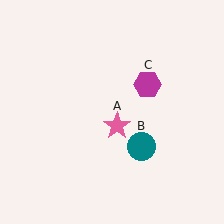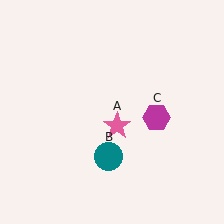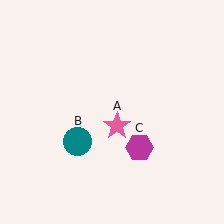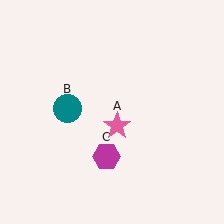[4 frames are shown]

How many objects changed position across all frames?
2 objects changed position: teal circle (object B), magenta hexagon (object C).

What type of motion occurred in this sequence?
The teal circle (object B), magenta hexagon (object C) rotated clockwise around the center of the scene.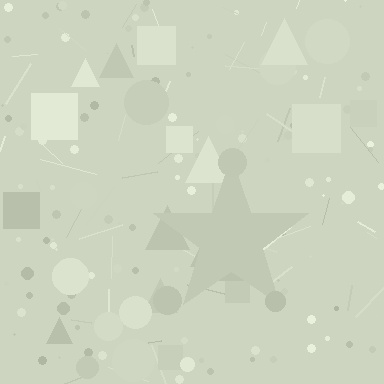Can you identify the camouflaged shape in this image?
The camouflaged shape is a star.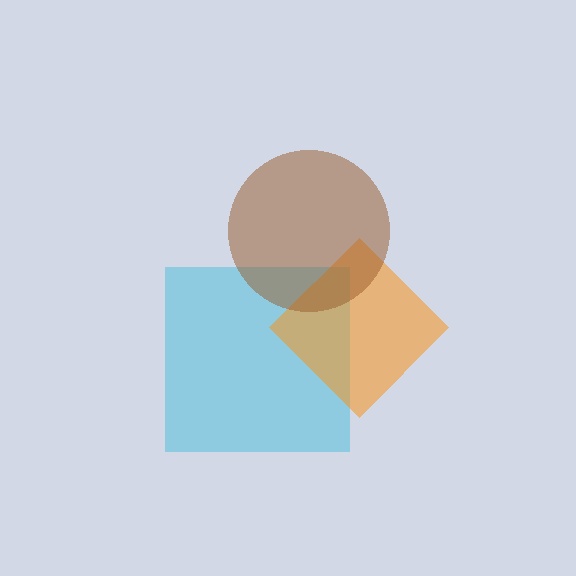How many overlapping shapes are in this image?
There are 3 overlapping shapes in the image.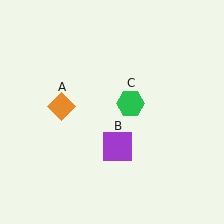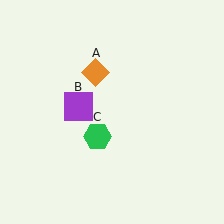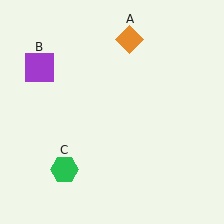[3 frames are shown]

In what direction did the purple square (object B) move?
The purple square (object B) moved up and to the left.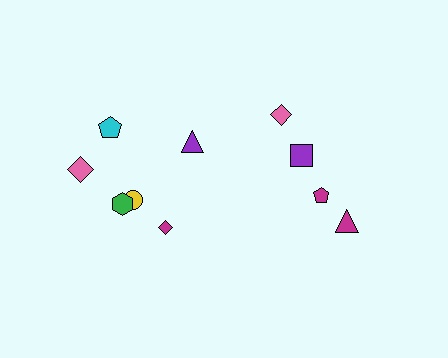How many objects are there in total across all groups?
There are 10 objects.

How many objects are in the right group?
There are 4 objects.